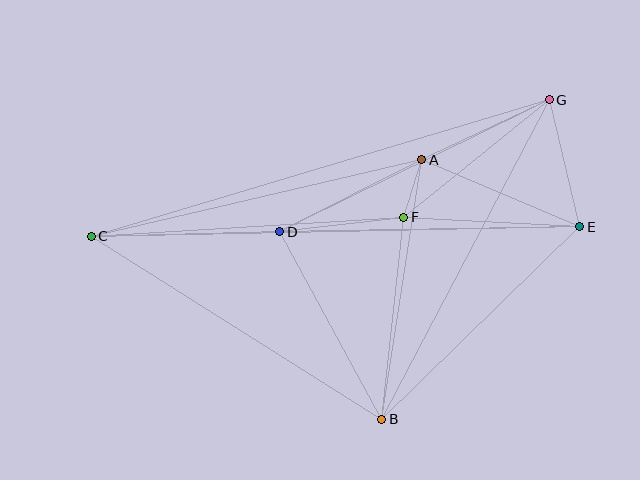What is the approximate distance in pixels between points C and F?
The distance between C and F is approximately 313 pixels.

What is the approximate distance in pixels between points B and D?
The distance between B and D is approximately 213 pixels.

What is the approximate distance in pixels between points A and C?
The distance between A and C is approximately 339 pixels.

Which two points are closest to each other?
Points A and F are closest to each other.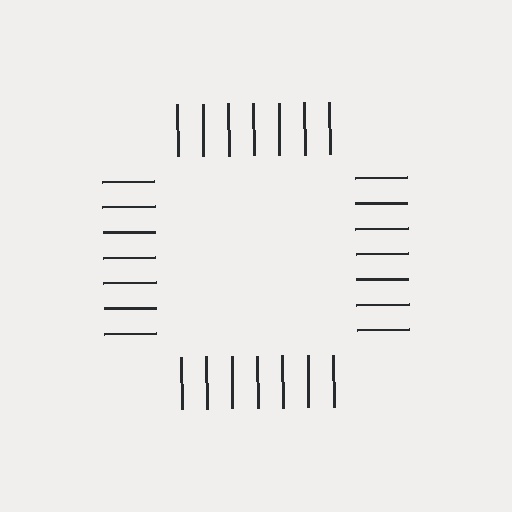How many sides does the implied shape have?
4 sides — the line-ends trace a square.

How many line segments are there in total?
28 — 7 along each of the 4 edges.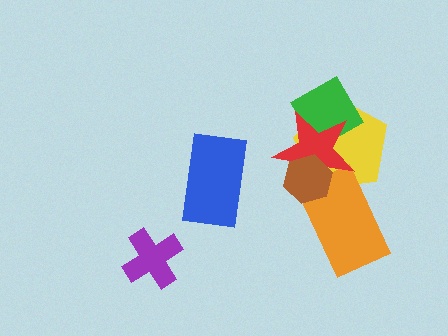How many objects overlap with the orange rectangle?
3 objects overlap with the orange rectangle.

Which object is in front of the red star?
The brown hexagon is in front of the red star.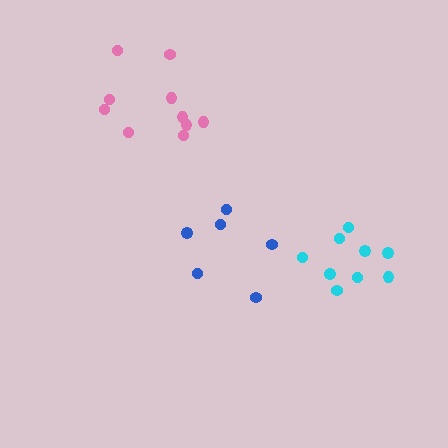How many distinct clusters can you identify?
There are 3 distinct clusters.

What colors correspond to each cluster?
The clusters are colored: blue, pink, cyan.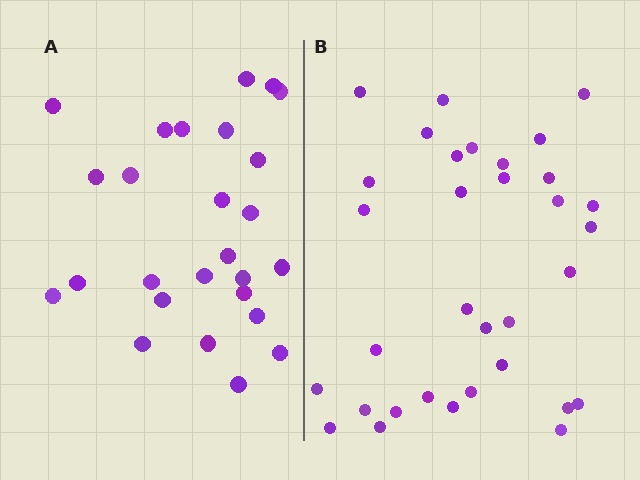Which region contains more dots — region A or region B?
Region B (the right region) has more dots.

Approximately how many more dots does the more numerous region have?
Region B has roughly 8 or so more dots than region A.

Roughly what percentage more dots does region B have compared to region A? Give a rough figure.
About 25% more.